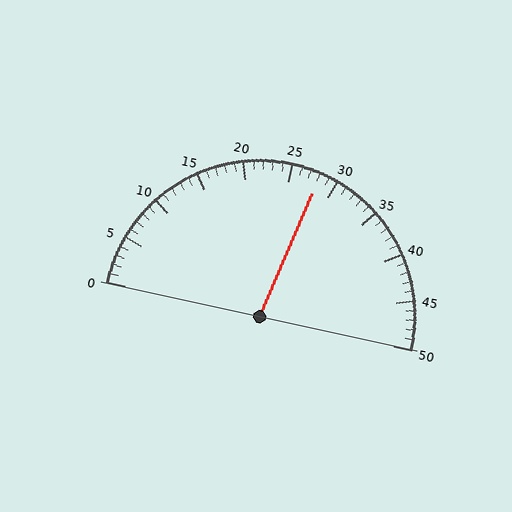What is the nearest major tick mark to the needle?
The nearest major tick mark is 30.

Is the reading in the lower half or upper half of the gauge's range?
The reading is in the upper half of the range (0 to 50).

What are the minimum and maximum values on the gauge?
The gauge ranges from 0 to 50.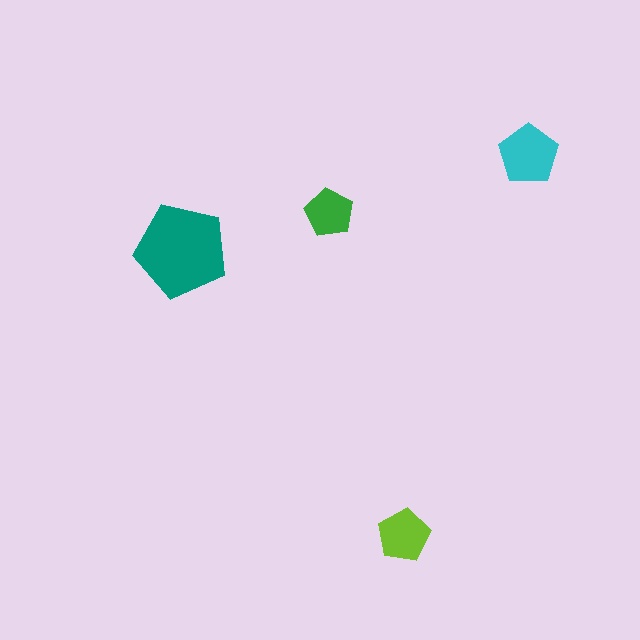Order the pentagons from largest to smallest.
the teal one, the cyan one, the lime one, the green one.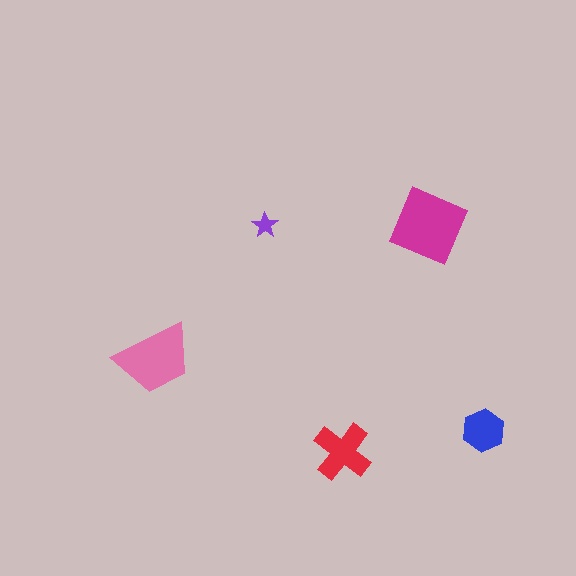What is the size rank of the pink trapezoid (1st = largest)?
2nd.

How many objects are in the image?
There are 5 objects in the image.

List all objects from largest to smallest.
The magenta square, the pink trapezoid, the red cross, the blue hexagon, the purple star.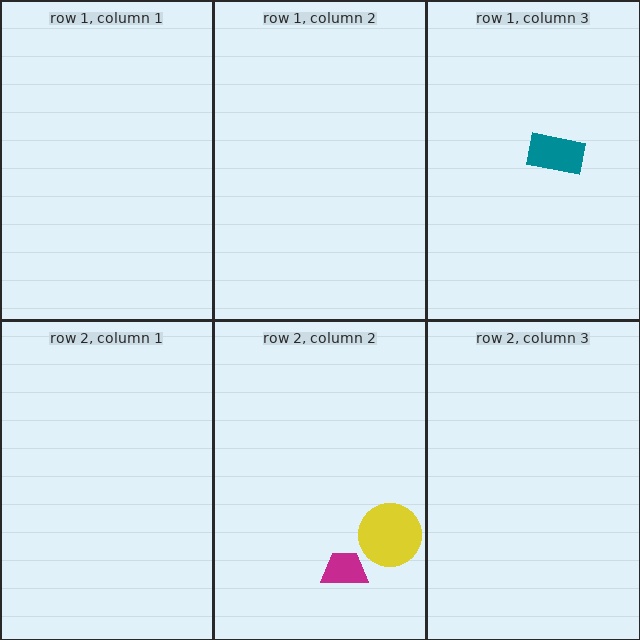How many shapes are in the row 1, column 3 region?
1.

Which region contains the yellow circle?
The row 2, column 2 region.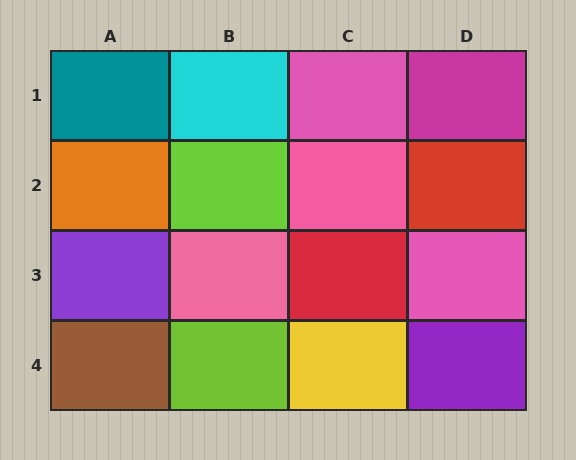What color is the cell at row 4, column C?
Yellow.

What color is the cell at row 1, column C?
Pink.